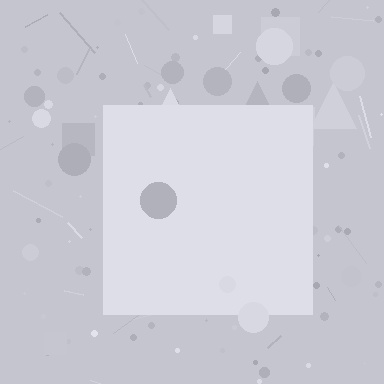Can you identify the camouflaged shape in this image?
The camouflaged shape is a square.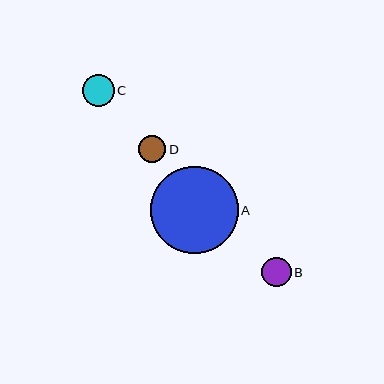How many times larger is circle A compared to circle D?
Circle A is approximately 3.2 times the size of circle D.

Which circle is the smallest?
Circle D is the smallest with a size of approximately 27 pixels.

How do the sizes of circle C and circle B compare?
Circle C and circle B are approximately the same size.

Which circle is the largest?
Circle A is the largest with a size of approximately 88 pixels.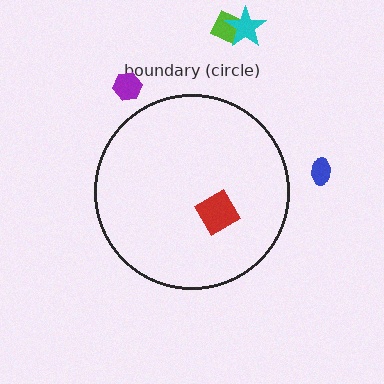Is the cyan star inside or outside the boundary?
Outside.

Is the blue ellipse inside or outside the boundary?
Outside.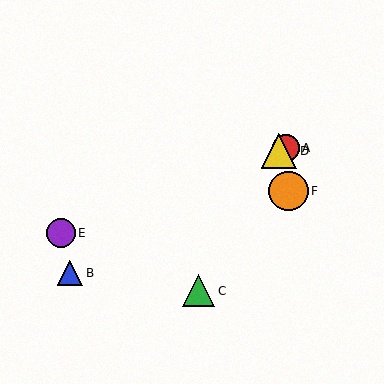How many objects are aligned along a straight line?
3 objects (A, D, E) are aligned along a straight line.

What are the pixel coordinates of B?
Object B is at (70, 273).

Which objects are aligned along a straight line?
Objects A, D, E are aligned along a straight line.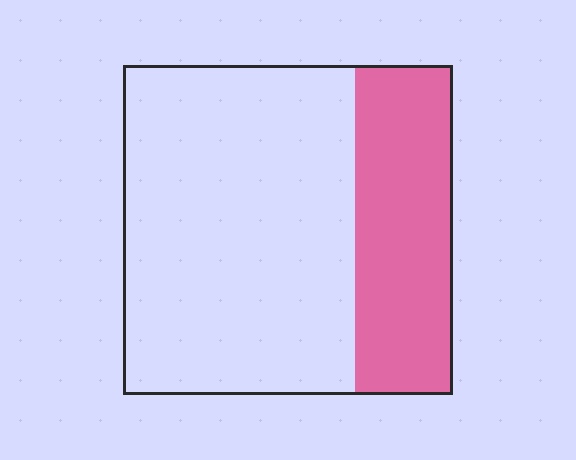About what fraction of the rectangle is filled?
About one third (1/3).